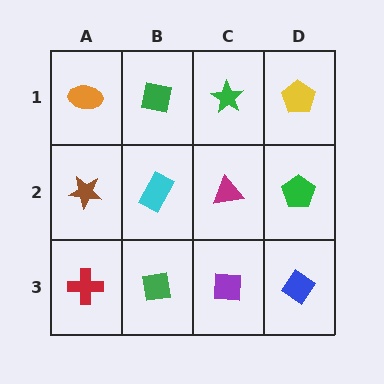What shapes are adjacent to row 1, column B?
A cyan rectangle (row 2, column B), an orange ellipse (row 1, column A), a green star (row 1, column C).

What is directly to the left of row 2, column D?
A magenta triangle.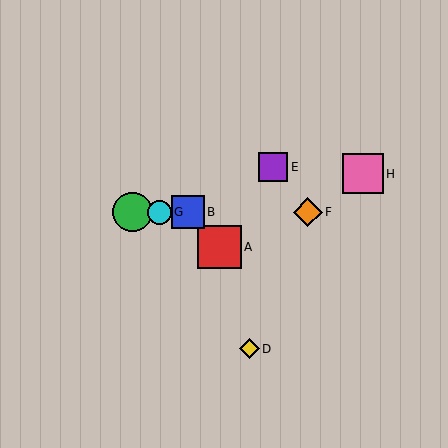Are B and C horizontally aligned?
Yes, both are at y≈212.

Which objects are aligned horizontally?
Objects B, C, F, G are aligned horizontally.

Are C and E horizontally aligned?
No, C is at y≈212 and E is at y≈167.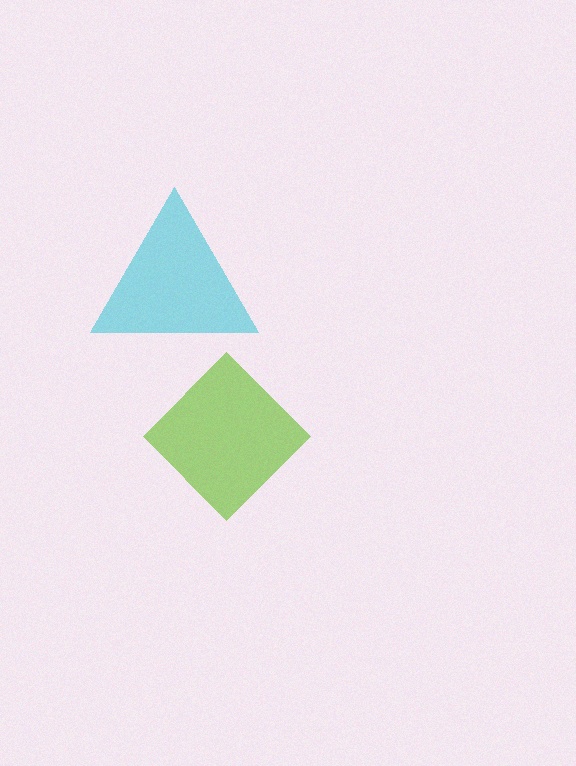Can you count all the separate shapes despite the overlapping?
Yes, there are 2 separate shapes.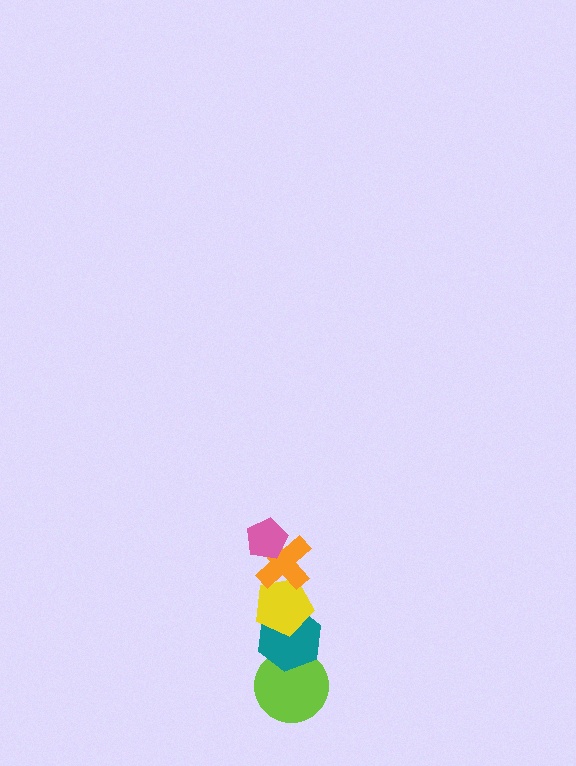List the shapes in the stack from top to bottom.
From top to bottom: the pink pentagon, the orange cross, the yellow pentagon, the teal hexagon, the lime circle.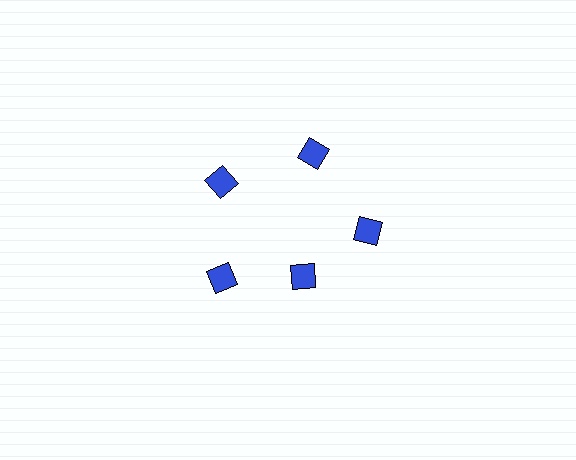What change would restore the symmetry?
The symmetry would be restored by moving it outward, back onto the ring so that all 5 diamonds sit at equal angles and equal distance from the center.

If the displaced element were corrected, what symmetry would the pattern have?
It would have 5-fold rotational symmetry — the pattern would map onto itself every 72 degrees.